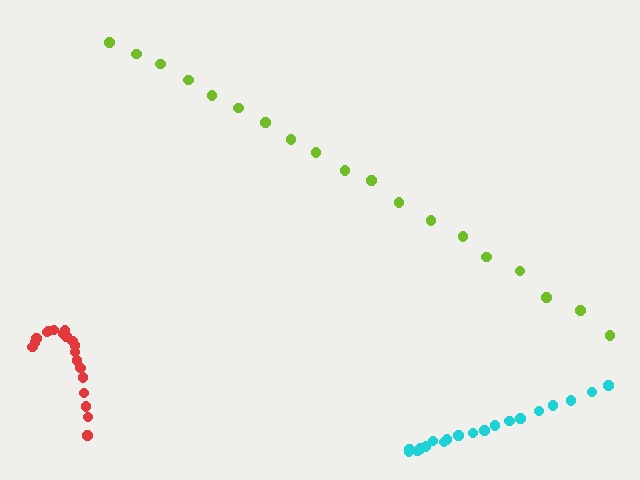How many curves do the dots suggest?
There are 3 distinct paths.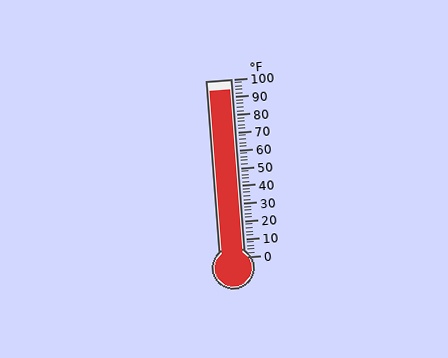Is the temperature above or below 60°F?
The temperature is above 60°F.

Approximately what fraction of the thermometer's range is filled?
The thermometer is filled to approximately 95% of its range.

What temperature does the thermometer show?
The thermometer shows approximately 94°F.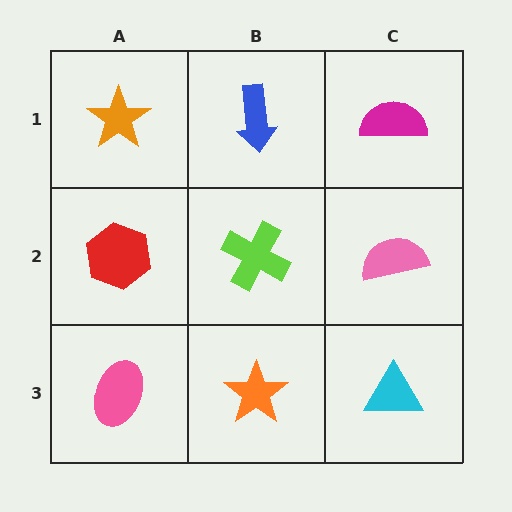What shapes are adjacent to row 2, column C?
A magenta semicircle (row 1, column C), a cyan triangle (row 3, column C), a lime cross (row 2, column B).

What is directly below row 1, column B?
A lime cross.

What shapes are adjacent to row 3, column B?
A lime cross (row 2, column B), a pink ellipse (row 3, column A), a cyan triangle (row 3, column C).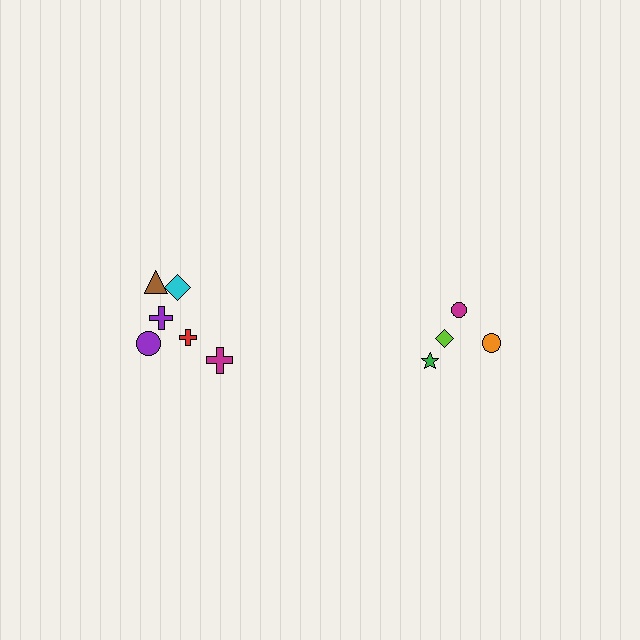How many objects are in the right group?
There are 4 objects.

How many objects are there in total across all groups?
There are 10 objects.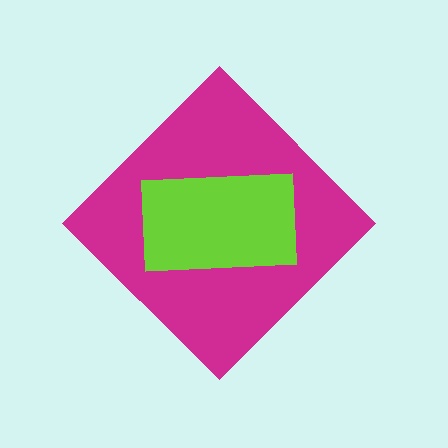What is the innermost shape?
The lime rectangle.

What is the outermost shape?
The magenta diamond.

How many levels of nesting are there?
2.